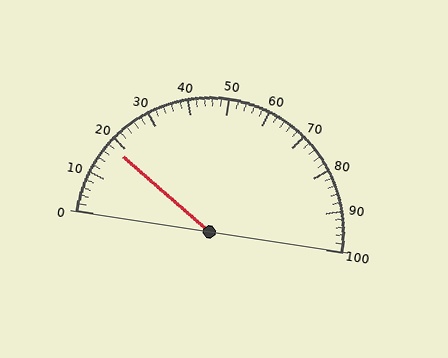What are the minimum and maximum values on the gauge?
The gauge ranges from 0 to 100.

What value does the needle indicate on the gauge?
The needle indicates approximately 18.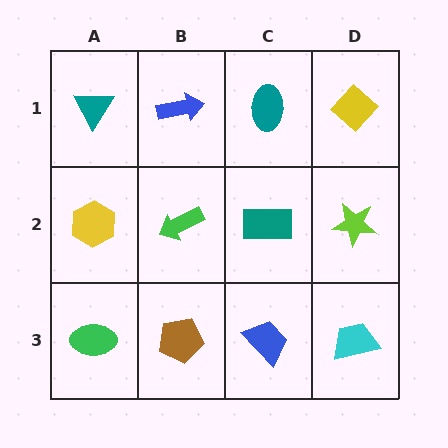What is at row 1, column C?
A teal ellipse.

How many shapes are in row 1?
4 shapes.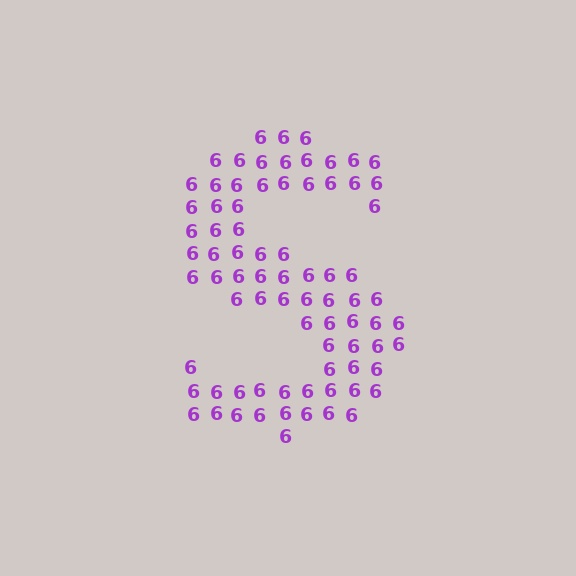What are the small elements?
The small elements are digit 6's.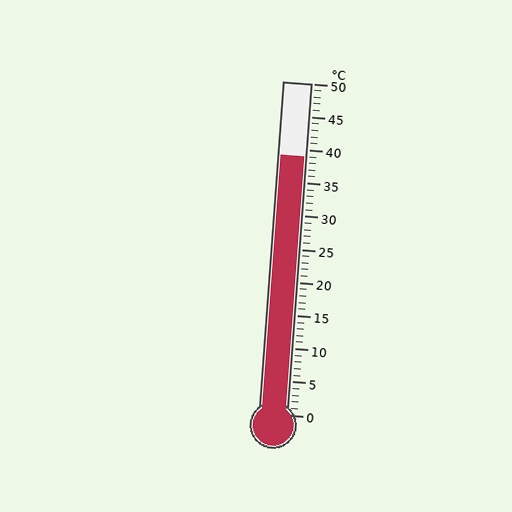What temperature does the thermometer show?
The thermometer shows approximately 39°C.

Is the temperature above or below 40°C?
The temperature is below 40°C.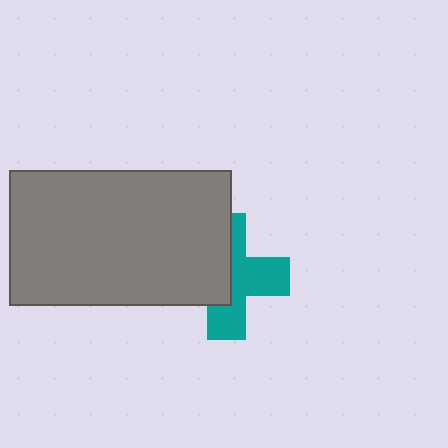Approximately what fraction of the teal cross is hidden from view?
Roughly 48% of the teal cross is hidden behind the gray rectangle.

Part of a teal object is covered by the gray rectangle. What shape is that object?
It is a cross.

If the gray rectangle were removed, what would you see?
You would see the complete teal cross.